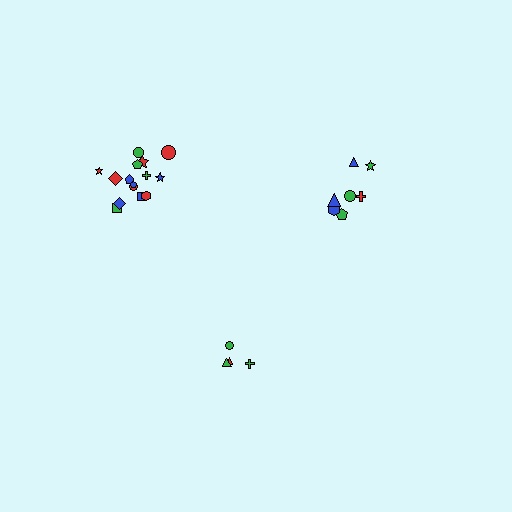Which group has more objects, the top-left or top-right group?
The top-left group.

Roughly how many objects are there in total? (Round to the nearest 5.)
Roughly 25 objects in total.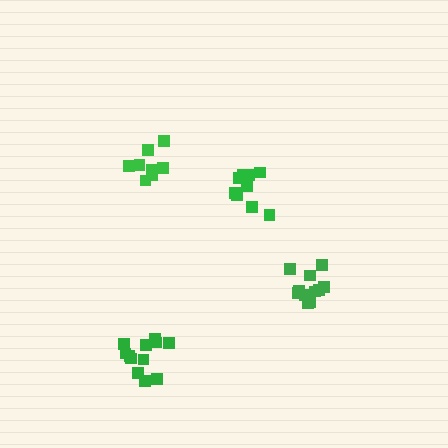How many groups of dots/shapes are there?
There are 4 groups.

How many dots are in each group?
Group 1: 12 dots, Group 2: 11 dots, Group 3: 10 dots, Group 4: 8 dots (41 total).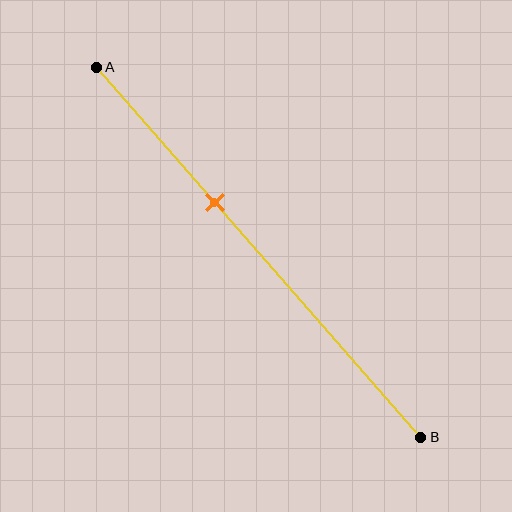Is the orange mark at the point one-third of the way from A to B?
No, the mark is at about 35% from A, not at the 33% one-third point.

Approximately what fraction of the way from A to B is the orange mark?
The orange mark is approximately 35% of the way from A to B.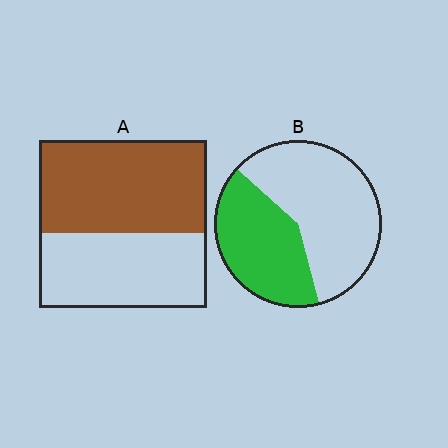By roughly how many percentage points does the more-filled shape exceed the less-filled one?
By roughly 15 percentage points (A over B).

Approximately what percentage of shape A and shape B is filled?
A is approximately 55% and B is approximately 40%.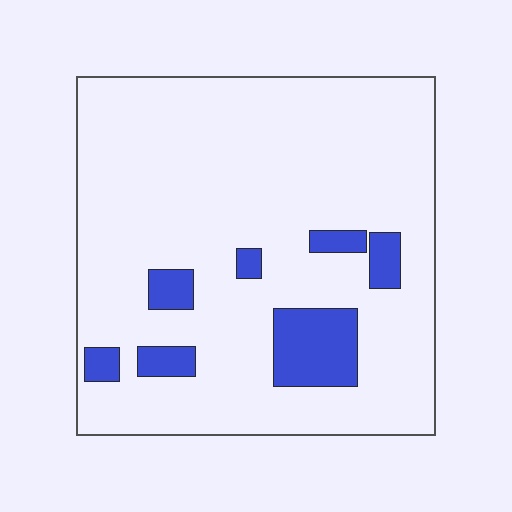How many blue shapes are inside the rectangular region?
7.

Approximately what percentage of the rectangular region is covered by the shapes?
Approximately 10%.